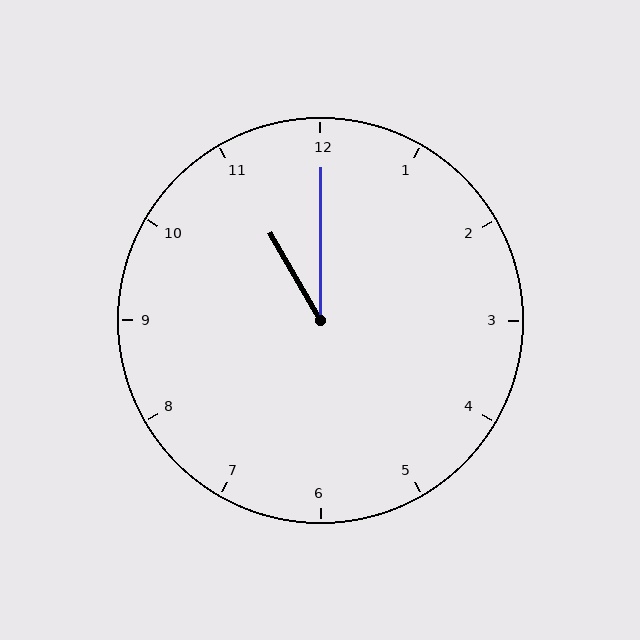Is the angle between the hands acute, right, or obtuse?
It is acute.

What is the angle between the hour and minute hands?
Approximately 30 degrees.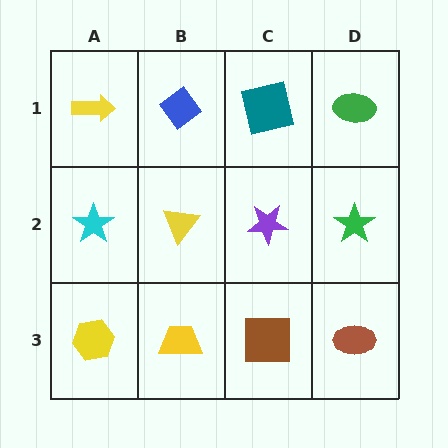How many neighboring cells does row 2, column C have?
4.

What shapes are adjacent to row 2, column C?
A teal square (row 1, column C), a brown square (row 3, column C), a yellow triangle (row 2, column B), a green star (row 2, column D).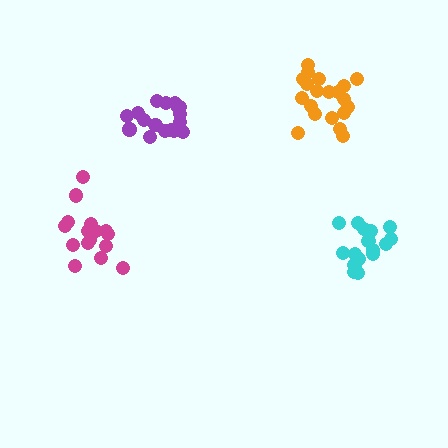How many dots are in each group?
Group 1: 17 dots, Group 2: 17 dots, Group 3: 20 dots, Group 4: 17 dots (71 total).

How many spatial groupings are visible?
There are 4 spatial groupings.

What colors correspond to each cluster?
The clusters are colored: purple, magenta, orange, cyan.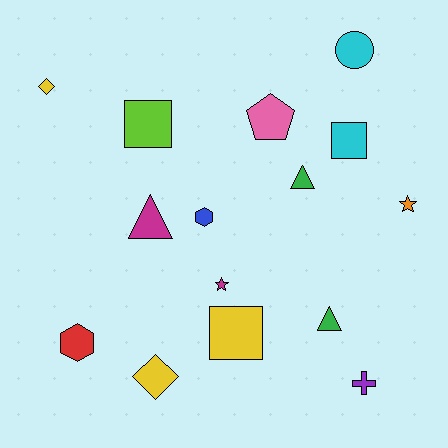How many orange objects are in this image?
There is 1 orange object.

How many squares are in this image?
There are 3 squares.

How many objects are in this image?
There are 15 objects.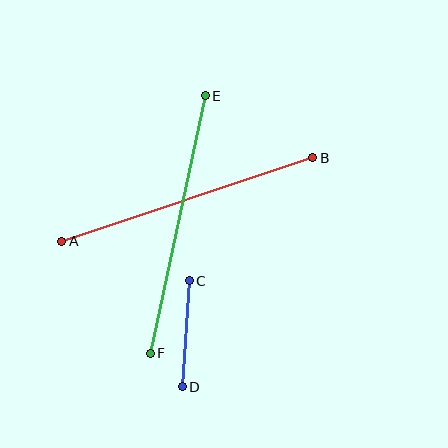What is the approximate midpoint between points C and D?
The midpoint is at approximately (186, 334) pixels.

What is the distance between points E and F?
The distance is approximately 264 pixels.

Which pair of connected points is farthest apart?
Points A and B are farthest apart.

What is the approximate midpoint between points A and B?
The midpoint is at approximately (187, 200) pixels.